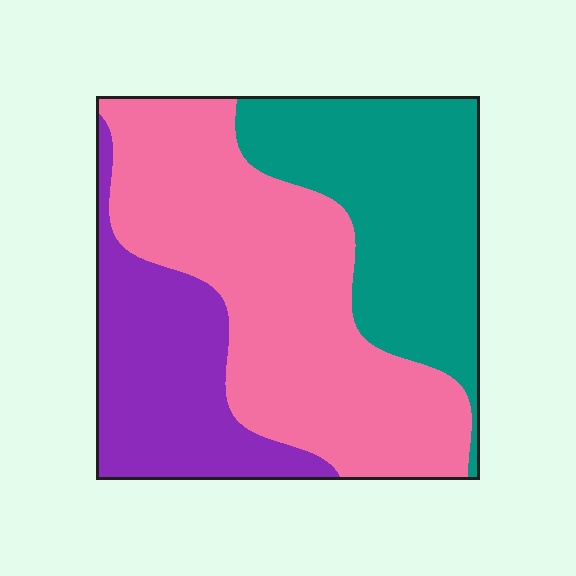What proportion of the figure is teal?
Teal takes up about one third (1/3) of the figure.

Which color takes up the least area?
Purple, at roughly 25%.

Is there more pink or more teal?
Pink.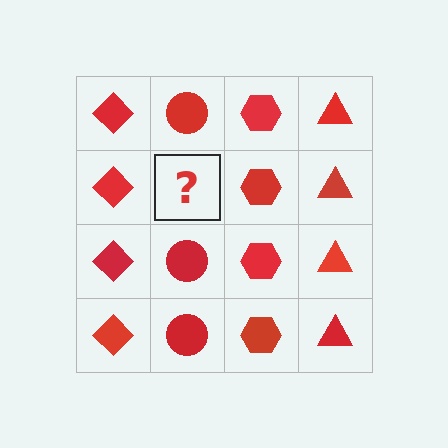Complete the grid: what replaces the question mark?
The question mark should be replaced with a red circle.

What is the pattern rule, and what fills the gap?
The rule is that each column has a consistent shape. The gap should be filled with a red circle.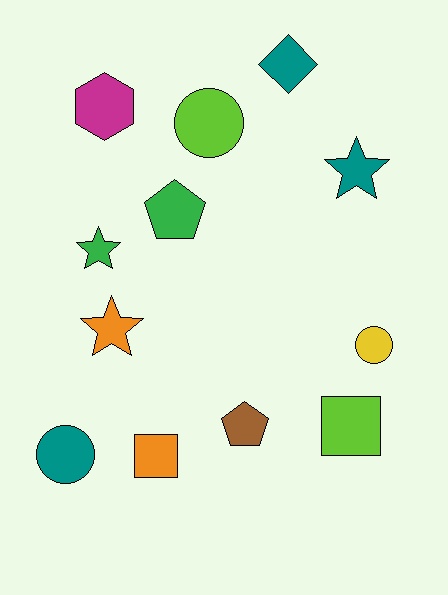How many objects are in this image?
There are 12 objects.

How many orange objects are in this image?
There are 2 orange objects.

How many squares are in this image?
There are 2 squares.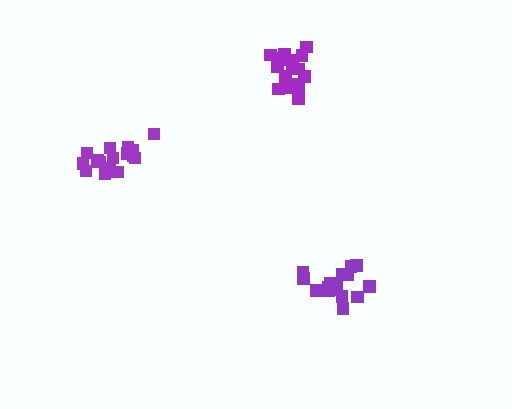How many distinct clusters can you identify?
There are 3 distinct clusters.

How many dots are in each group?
Group 1: 17 dots, Group 2: 17 dots, Group 3: 18 dots (52 total).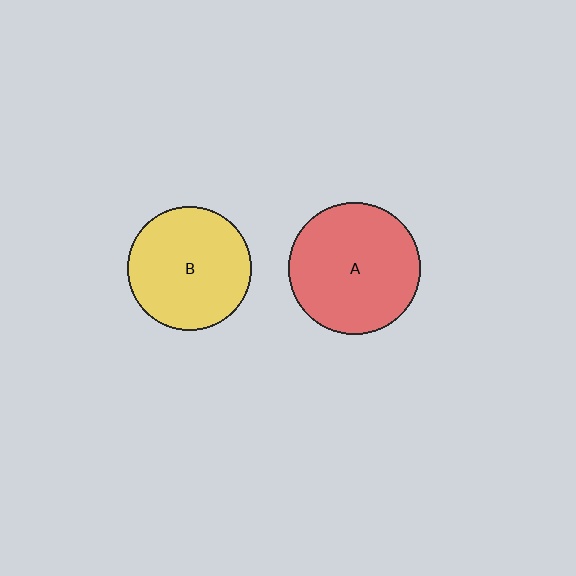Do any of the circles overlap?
No, none of the circles overlap.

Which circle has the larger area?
Circle A (red).